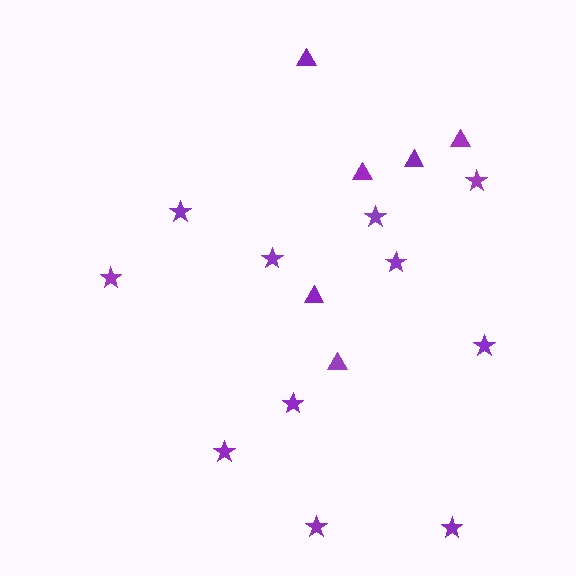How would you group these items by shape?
There are 2 groups: one group of triangles (6) and one group of stars (11).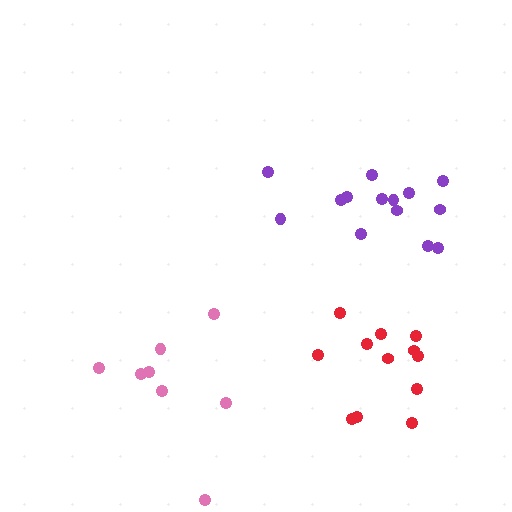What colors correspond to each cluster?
The clusters are colored: pink, purple, red.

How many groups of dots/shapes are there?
There are 3 groups.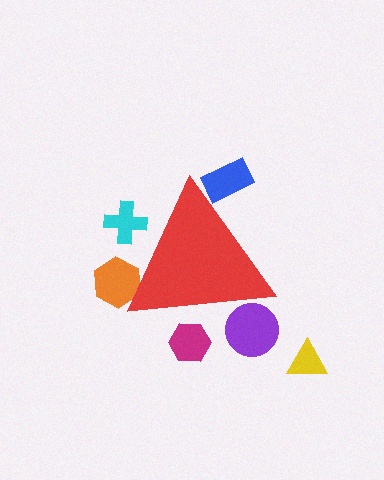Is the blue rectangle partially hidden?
Yes, the blue rectangle is partially hidden behind the red triangle.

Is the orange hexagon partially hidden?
Yes, the orange hexagon is partially hidden behind the red triangle.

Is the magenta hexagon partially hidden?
Yes, the magenta hexagon is partially hidden behind the red triangle.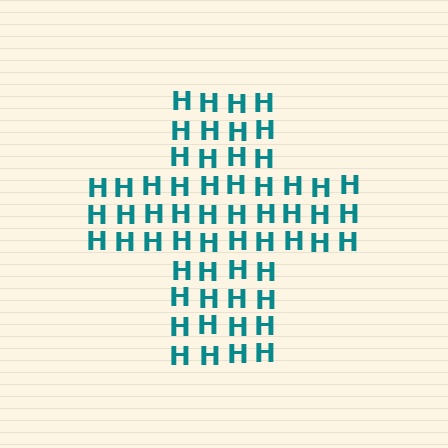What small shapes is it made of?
It is made of small letter H's.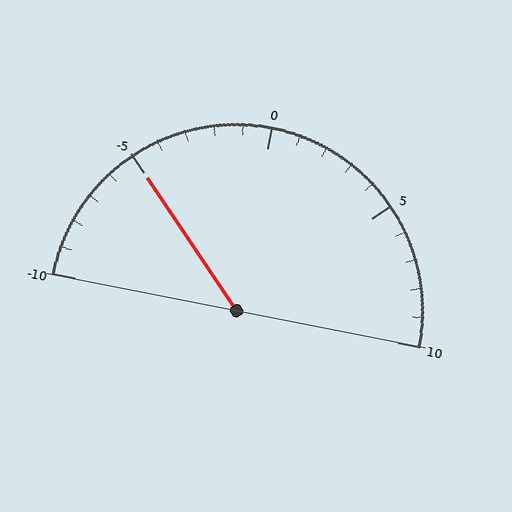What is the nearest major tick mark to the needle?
The nearest major tick mark is -5.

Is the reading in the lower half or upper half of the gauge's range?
The reading is in the lower half of the range (-10 to 10).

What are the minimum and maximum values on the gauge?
The gauge ranges from -10 to 10.